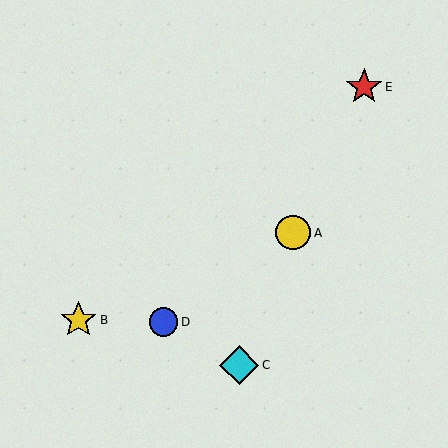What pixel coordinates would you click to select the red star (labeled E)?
Click at (364, 87) to select the red star E.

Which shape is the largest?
The cyan diamond (labeled C) is the largest.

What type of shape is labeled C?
Shape C is a cyan diamond.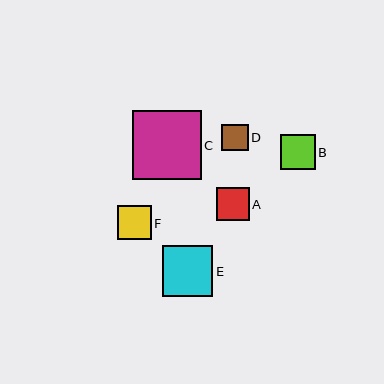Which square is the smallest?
Square D is the smallest with a size of approximately 27 pixels.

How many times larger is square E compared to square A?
Square E is approximately 1.5 times the size of square A.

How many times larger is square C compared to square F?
Square C is approximately 2.1 times the size of square F.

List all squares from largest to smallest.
From largest to smallest: C, E, B, F, A, D.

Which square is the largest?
Square C is the largest with a size of approximately 68 pixels.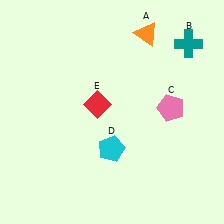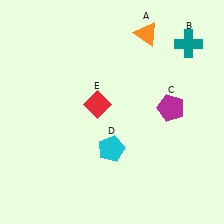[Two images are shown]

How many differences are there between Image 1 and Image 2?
There is 1 difference between the two images.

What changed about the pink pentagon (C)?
In Image 1, C is pink. In Image 2, it changed to magenta.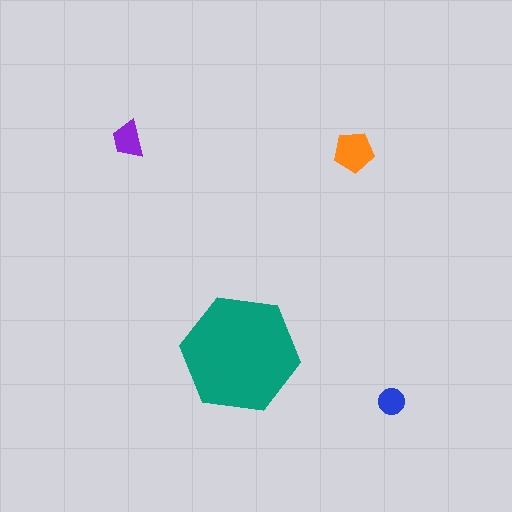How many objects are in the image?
There are 4 objects in the image.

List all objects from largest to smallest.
The teal hexagon, the orange pentagon, the purple trapezoid, the blue circle.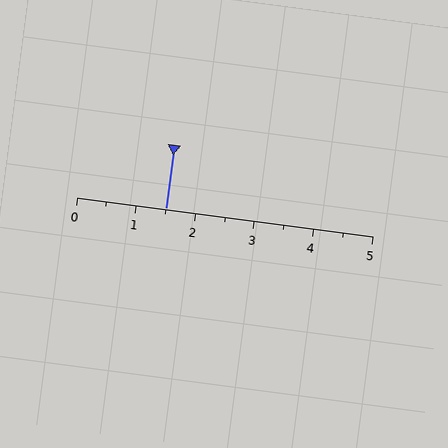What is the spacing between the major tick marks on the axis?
The major ticks are spaced 1 apart.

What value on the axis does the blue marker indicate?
The marker indicates approximately 1.5.